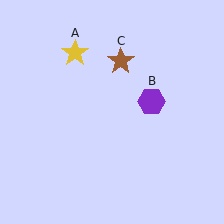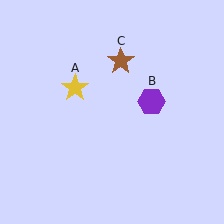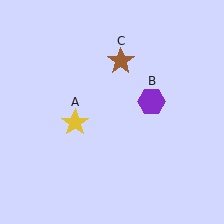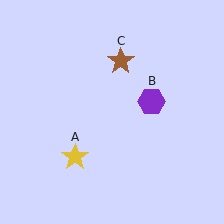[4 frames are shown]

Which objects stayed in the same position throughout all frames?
Purple hexagon (object B) and brown star (object C) remained stationary.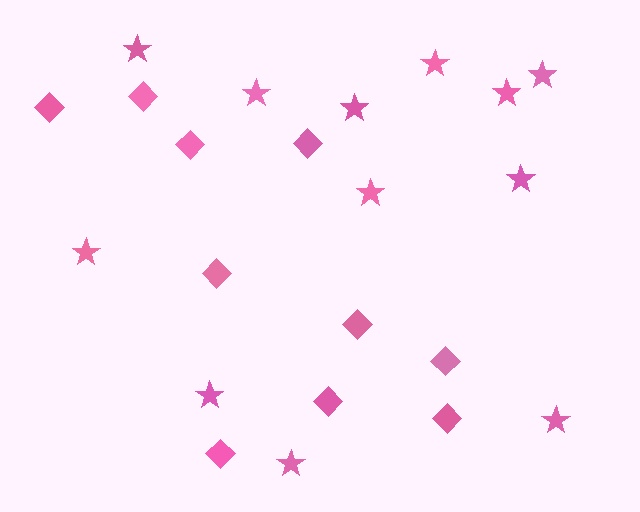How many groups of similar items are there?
There are 2 groups: one group of diamonds (10) and one group of stars (12).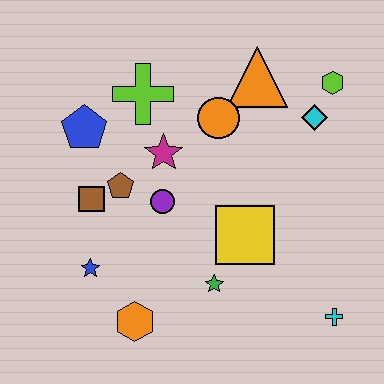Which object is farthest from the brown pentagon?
The cyan cross is farthest from the brown pentagon.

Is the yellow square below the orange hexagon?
No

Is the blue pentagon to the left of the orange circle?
Yes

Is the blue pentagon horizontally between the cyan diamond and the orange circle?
No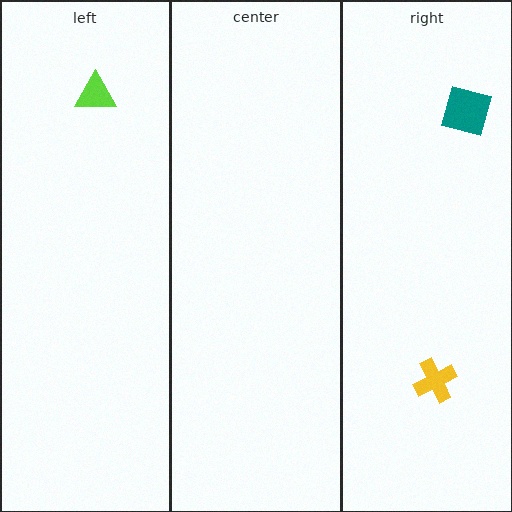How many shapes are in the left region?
1.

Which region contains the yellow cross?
The right region.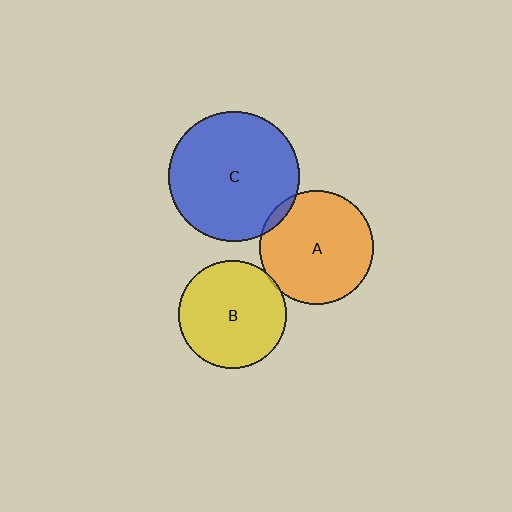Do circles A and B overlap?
Yes.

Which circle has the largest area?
Circle C (blue).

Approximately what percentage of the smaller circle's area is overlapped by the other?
Approximately 5%.